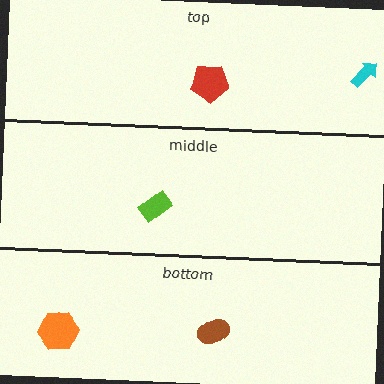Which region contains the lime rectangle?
The middle region.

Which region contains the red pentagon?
The top region.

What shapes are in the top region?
The red pentagon, the cyan arrow.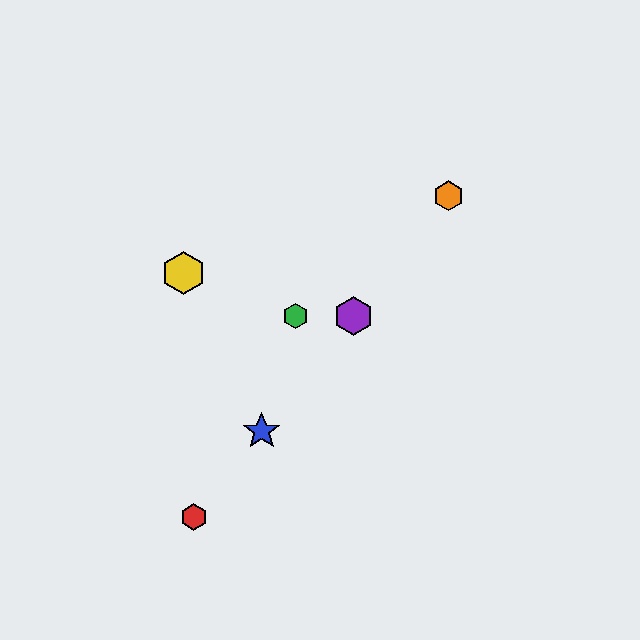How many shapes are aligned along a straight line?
4 shapes (the red hexagon, the blue star, the purple hexagon, the orange hexagon) are aligned along a straight line.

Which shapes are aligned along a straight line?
The red hexagon, the blue star, the purple hexagon, the orange hexagon are aligned along a straight line.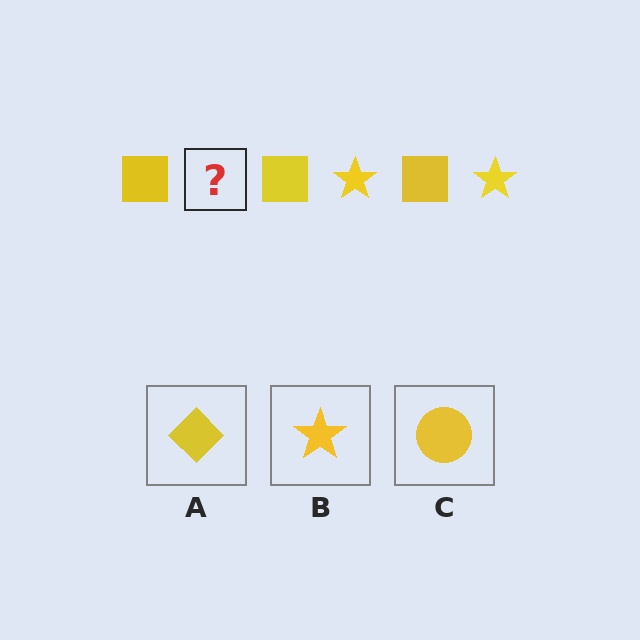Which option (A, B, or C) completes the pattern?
B.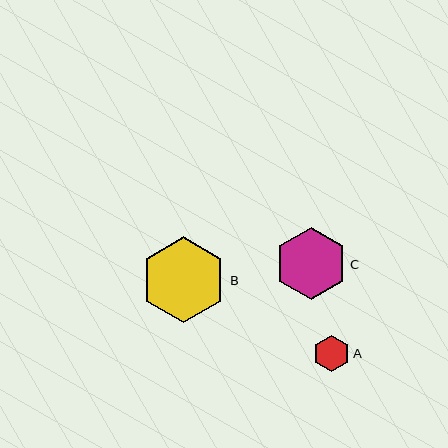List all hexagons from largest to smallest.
From largest to smallest: B, C, A.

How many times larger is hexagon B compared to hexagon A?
Hexagon B is approximately 2.4 times the size of hexagon A.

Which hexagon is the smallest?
Hexagon A is the smallest with a size of approximately 37 pixels.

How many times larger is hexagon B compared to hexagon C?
Hexagon B is approximately 1.2 times the size of hexagon C.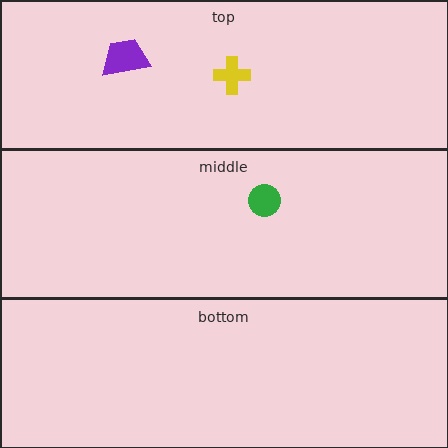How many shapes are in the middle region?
1.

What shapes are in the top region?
The yellow cross, the purple trapezoid.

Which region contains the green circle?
The middle region.